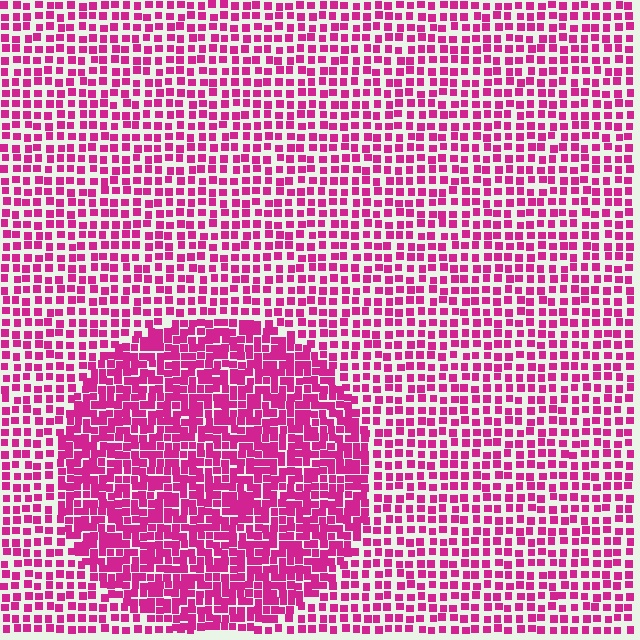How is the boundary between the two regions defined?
The boundary is defined by a change in element density (approximately 1.8x ratio). All elements are the same color, size, and shape.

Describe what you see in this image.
The image contains small magenta elements arranged at two different densities. A circle-shaped region is visible where the elements are more densely packed than the surrounding area.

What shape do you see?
I see a circle.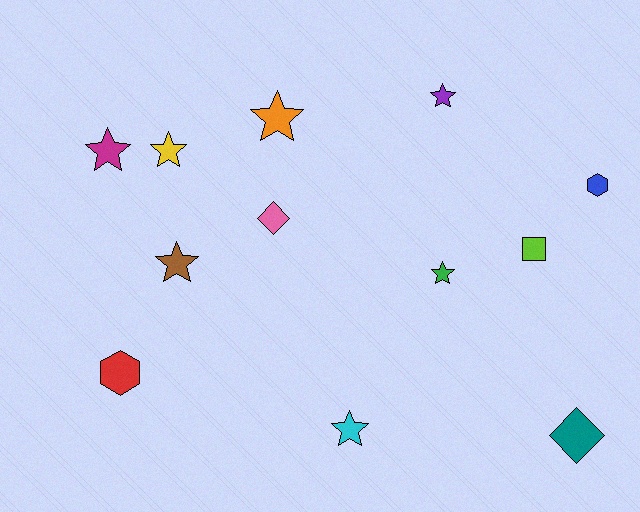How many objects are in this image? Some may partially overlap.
There are 12 objects.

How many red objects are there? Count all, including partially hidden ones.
There is 1 red object.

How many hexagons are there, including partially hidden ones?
There are 2 hexagons.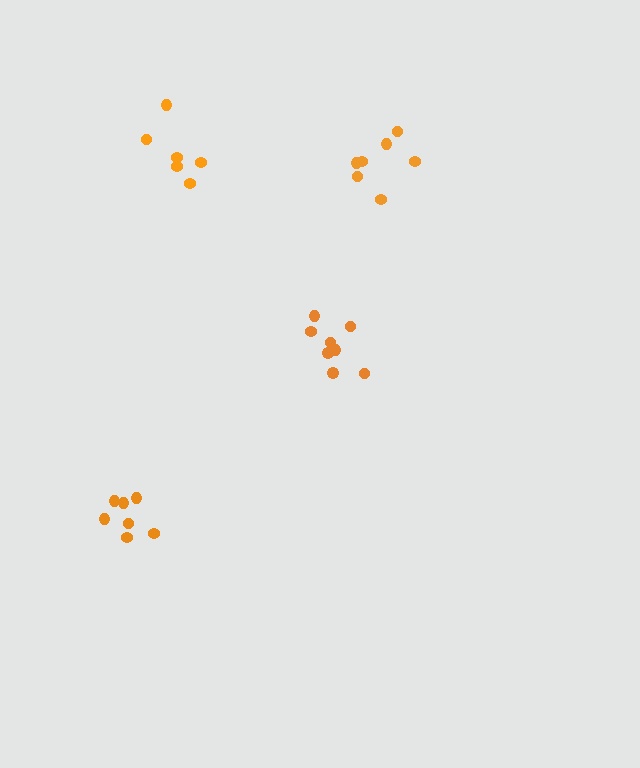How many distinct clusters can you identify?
There are 4 distinct clusters.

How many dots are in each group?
Group 1: 8 dots, Group 2: 7 dots, Group 3: 6 dots, Group 4: 7 dots (28 total).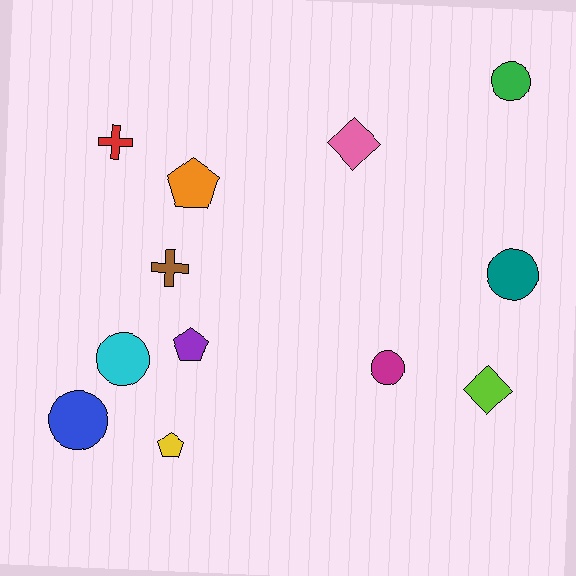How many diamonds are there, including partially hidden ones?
There are 2 diamonds.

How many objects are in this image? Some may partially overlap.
There are 12 objects.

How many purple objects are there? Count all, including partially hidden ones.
There is 1 purple object.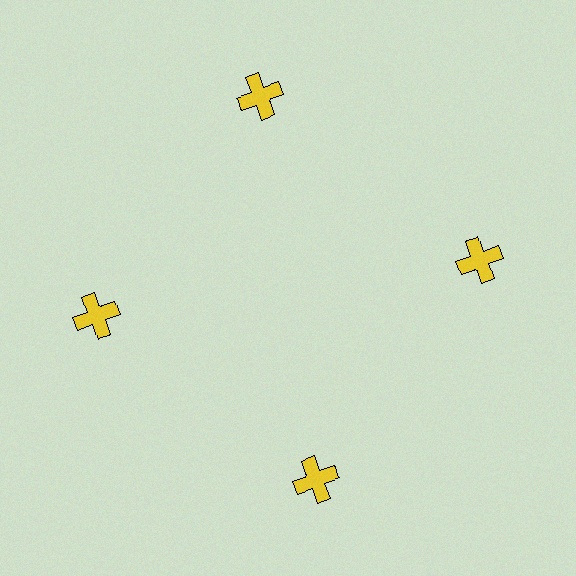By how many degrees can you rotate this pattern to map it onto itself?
The pattern maps onto itself every 90 degrees of rotation.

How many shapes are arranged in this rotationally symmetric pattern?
There are 4 shapes, arranged in 4 groups of 1.